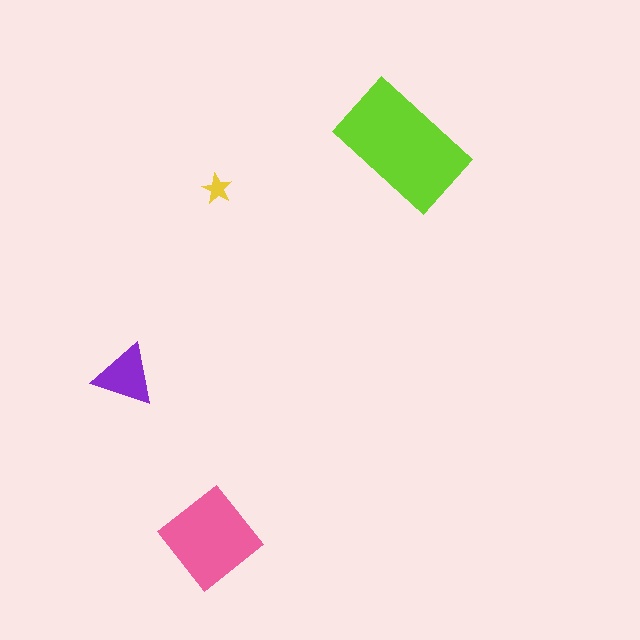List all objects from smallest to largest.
The yellow star, the purple triangle, the pink diamond, the lime rectangle.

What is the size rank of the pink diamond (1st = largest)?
2nd.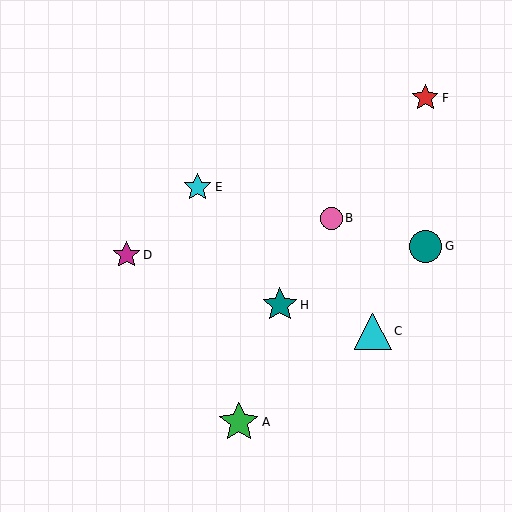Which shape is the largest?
The green star (labeled A) is the largest.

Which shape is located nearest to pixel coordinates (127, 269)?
The magenta star (labeled D) at (126, 255) is nearest to that location.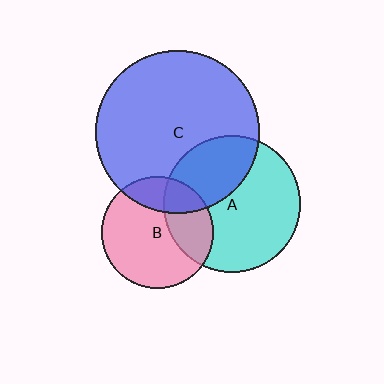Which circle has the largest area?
Circle C (blue).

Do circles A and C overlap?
Yes.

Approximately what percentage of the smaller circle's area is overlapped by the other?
Approximately 35%.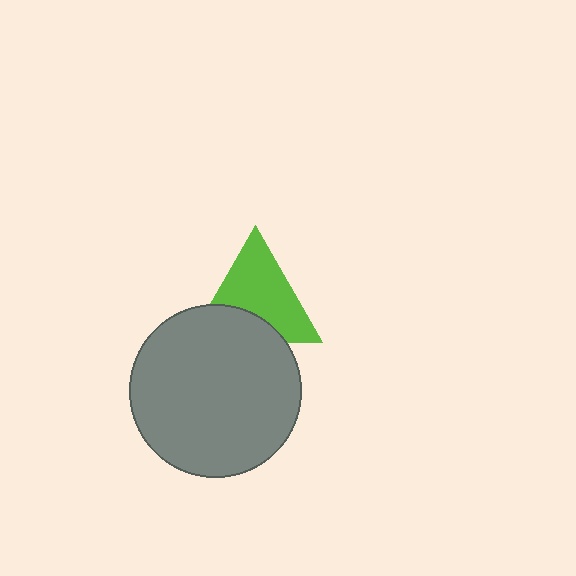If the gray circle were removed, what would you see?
You would see the complete lime triangle.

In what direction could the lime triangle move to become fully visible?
The lime triangle could move up. That would shift it out from behind the gray circle entirely.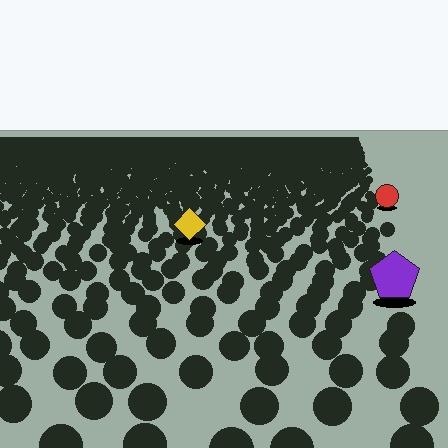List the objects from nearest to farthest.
From nearest to farthest: the purple pentagon, the yellow diamond, the red circle.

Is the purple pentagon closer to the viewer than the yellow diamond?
Yes. The purple pentagon is closer — you can tell from the texture gradient: the ground texture is coarser near it.